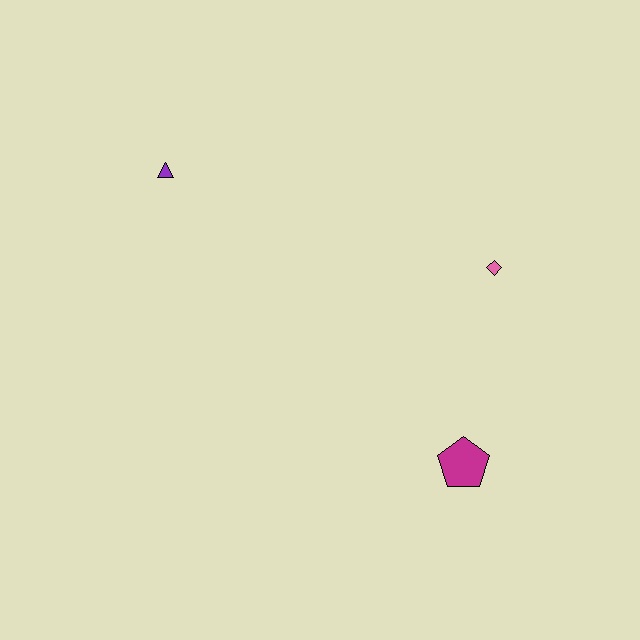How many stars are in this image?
There are no stars.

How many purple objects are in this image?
There is 1 purple object.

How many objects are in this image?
There are 3 objects.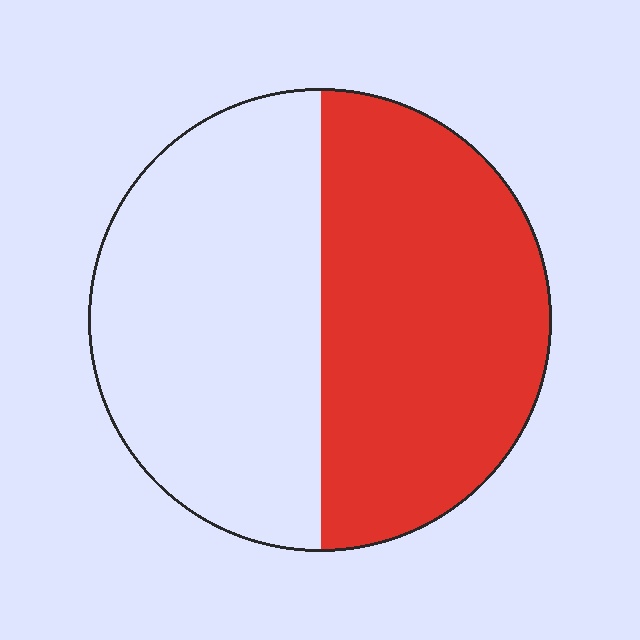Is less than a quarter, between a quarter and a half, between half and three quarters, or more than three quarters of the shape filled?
Between a quarter and a half.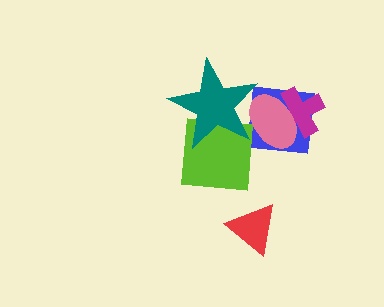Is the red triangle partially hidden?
No, no other shape covers it.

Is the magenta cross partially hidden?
Yes, it is partially covered by another shape.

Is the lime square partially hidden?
Yes, it is partially covered by another shape.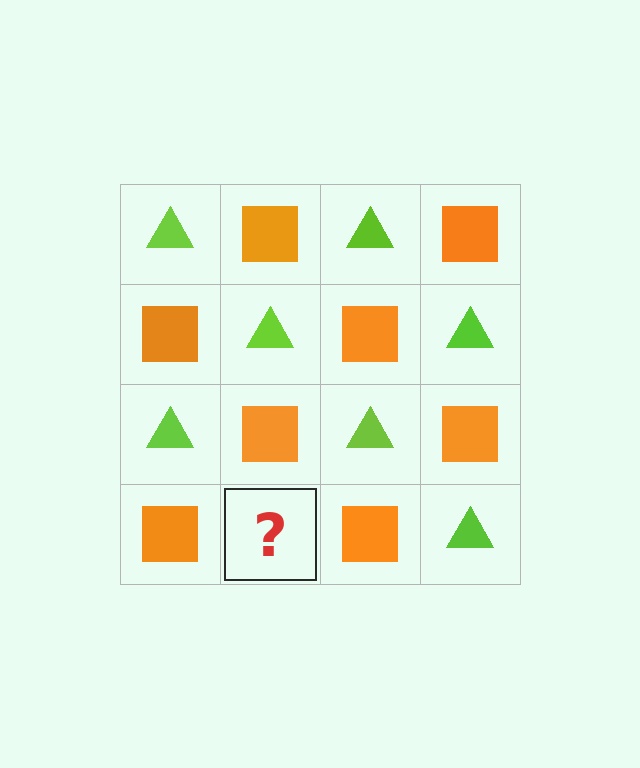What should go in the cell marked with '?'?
The missing cell should contain a lime triangle.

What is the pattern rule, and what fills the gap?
The rule is that it alternates lime triangle and orange square in a checkerboard pattern. The gap should be filled with a lime triangle.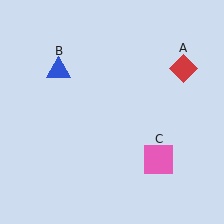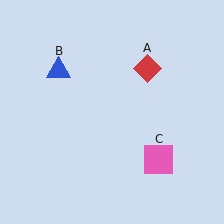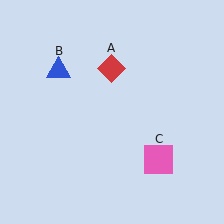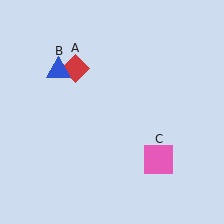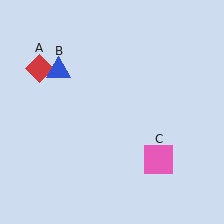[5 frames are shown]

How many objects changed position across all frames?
1 object changed position: red diamond (object A).